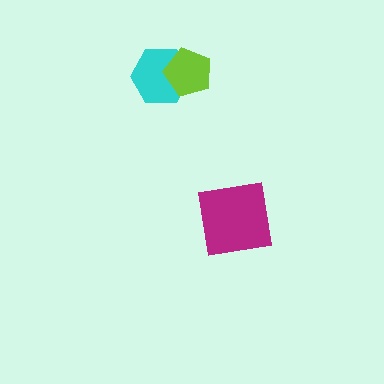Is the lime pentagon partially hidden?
No, no other shape covers it.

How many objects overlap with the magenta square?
0 objects overlap with the magenta square.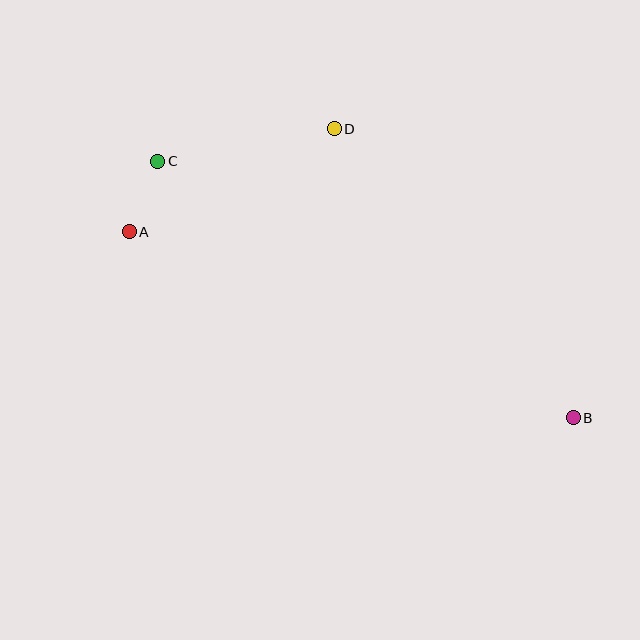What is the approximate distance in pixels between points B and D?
The distance between B and D is approximately 375 pixels.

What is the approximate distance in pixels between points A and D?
The distance between A and D is approximately 229 pixels.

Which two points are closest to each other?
Points A and C are closest to each other.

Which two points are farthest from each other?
Points B and C are farthest from each other.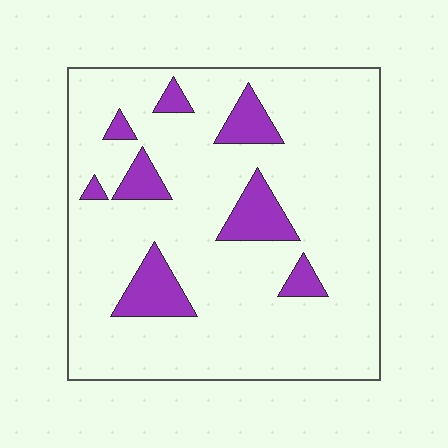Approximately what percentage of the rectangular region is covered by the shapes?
Approximately 15%.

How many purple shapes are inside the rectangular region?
8.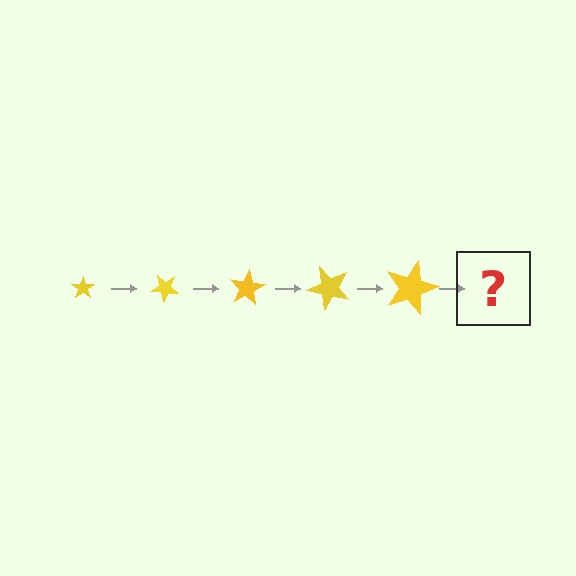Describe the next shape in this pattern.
It should be a star, larger than the previous one and rotated 200 degrees from the start.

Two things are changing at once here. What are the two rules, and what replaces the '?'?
The two rules are that the star grows larger each step and it rotates 40 degrees each step. The '?' should be a star, larger than the previous one and rotated 200 degrees from the start.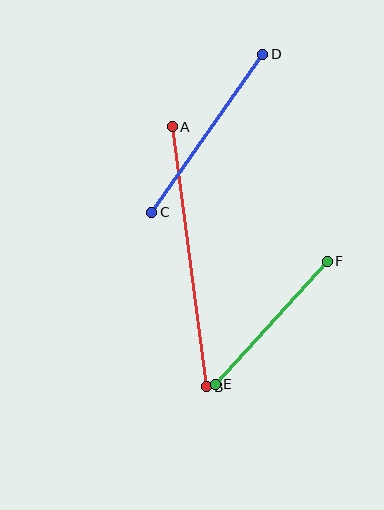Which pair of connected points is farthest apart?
Points A and B are farthest apart.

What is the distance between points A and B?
The distance is approximately 262 pixels.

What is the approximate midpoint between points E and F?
The midpoint is at approximately (271, 323) pixels.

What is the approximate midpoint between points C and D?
The midpoint is at approximately (207, 133) pixels.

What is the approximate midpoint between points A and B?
The midpoint is at approximately (189, 257) pixels.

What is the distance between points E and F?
The distance is approximately 166 pixels.